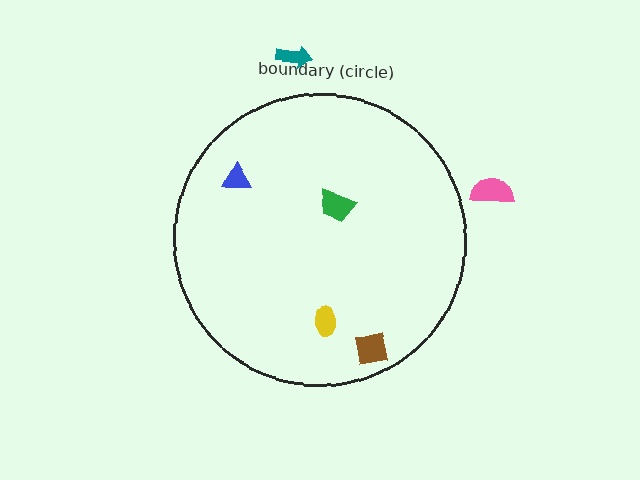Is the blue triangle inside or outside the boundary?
Inside.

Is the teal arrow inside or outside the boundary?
Outside.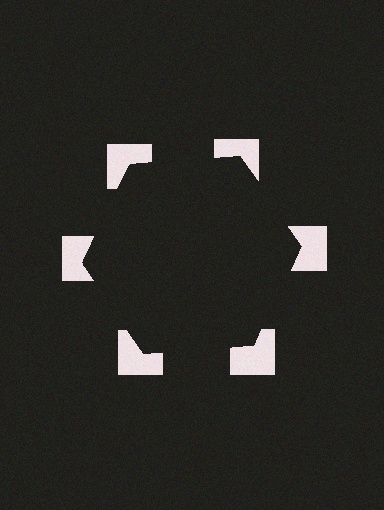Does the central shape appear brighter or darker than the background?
It typically appears slightly darker than the background, even though no actual brightness change is drawn.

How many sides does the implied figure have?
6 sides.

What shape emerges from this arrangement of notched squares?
An illusory hexagon — its edges are inferred from the aligned wedge cuts in the notched squares, not physically drawn.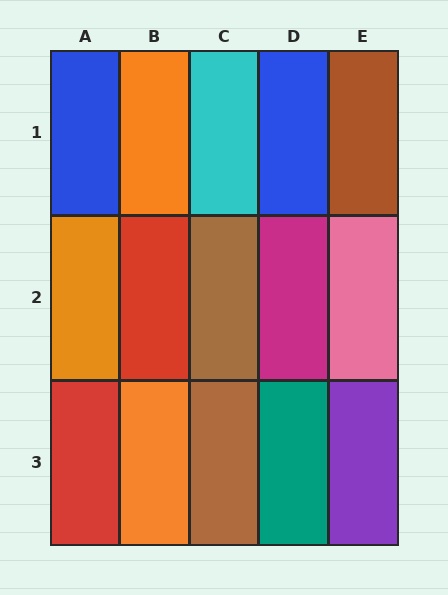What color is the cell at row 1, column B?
Orange.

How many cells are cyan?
1 cell is cyan.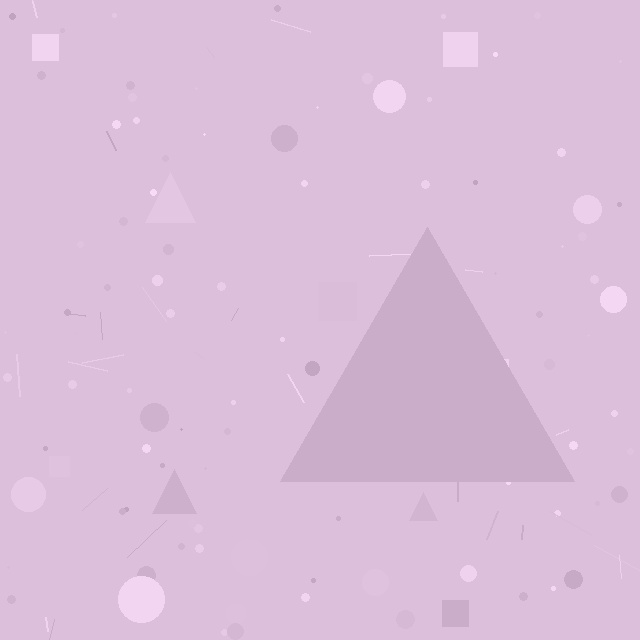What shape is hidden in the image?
A triangle is hidden in the image.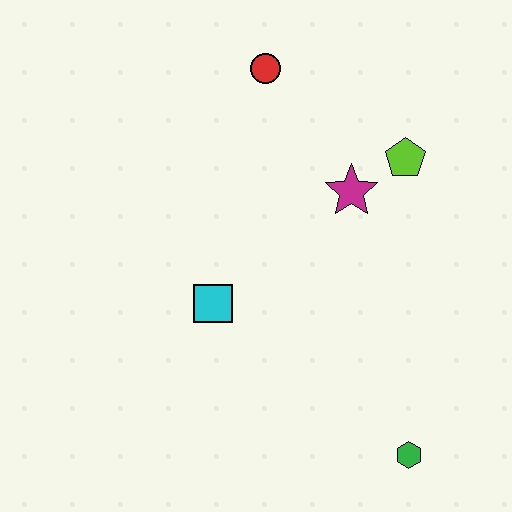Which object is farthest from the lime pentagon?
The green hexagon is farthest from the lime pentagon.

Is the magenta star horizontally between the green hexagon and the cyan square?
Yes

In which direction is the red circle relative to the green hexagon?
The red circle is above the green hexagon.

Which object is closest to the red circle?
The magenta star is closest to the red circle.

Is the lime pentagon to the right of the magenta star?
Yes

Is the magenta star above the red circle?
No